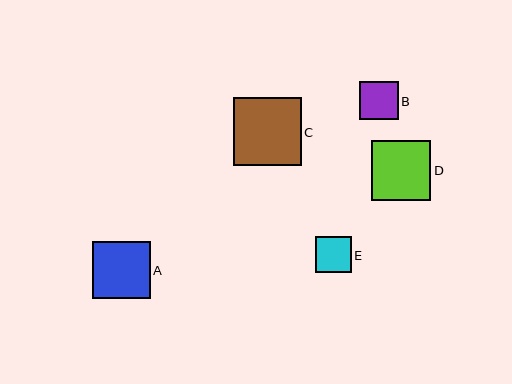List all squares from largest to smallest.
From largest to smallest: C, D, A, B, E.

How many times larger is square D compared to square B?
Square D is approximately 1.5 times the size of square B.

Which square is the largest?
Square C is the largest with a size of approximately 68 pixels.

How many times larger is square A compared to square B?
Square A is approximately 1.5 times the size of square B.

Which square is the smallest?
Square E is the smallest with a size of approximately 36 pixels.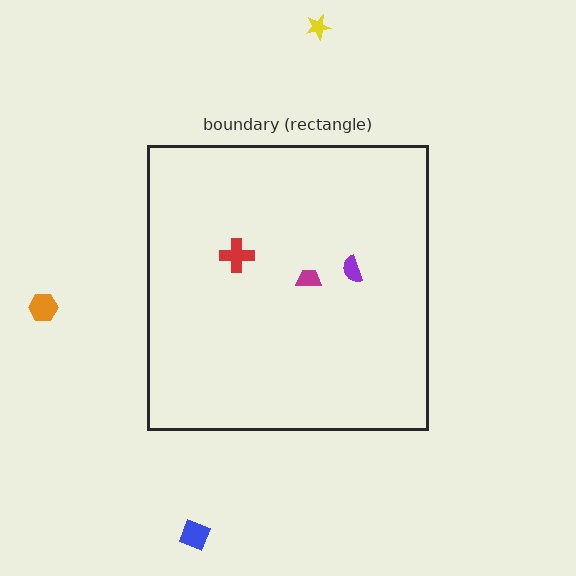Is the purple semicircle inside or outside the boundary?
Inside.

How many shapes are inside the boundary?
3 inside, 3 outside.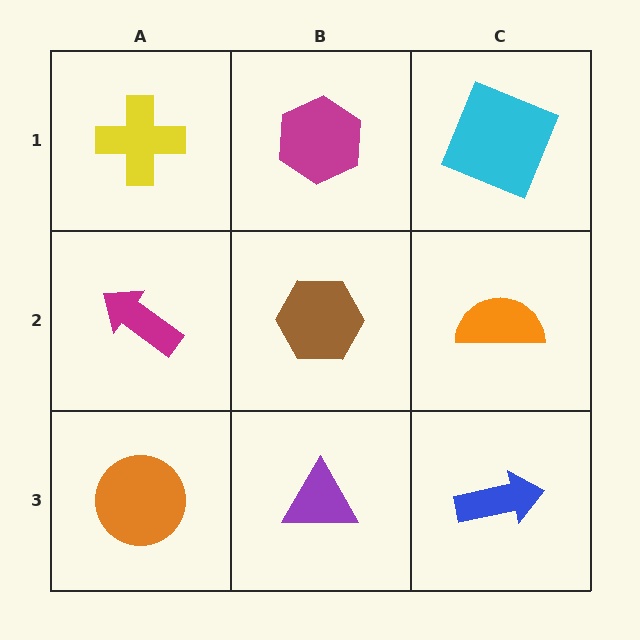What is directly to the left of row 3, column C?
A purple triangle.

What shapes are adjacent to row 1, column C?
An orange semicircle (row 2, column C), a magenta hexagon (row 1, column B).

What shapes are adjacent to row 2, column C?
A cyan square (row 1, column C), a blue arrow (row 3, column C), a brown hexagon (row 2, column B).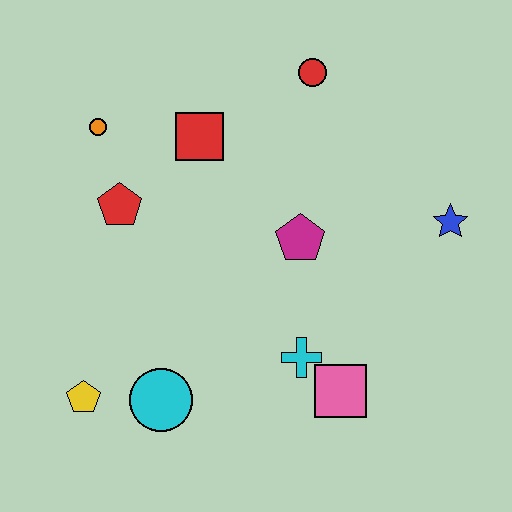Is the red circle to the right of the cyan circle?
Yes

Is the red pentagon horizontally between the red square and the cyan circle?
No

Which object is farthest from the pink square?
The orange circle is farthest from the pink square.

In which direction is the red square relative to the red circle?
The red square is to the left of the red circle.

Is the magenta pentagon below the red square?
Yes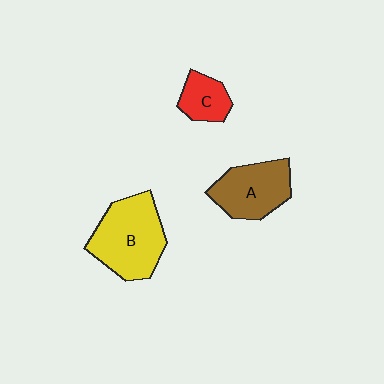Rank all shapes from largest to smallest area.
From largest to smallest: B (yellow), A (brown), C (red).